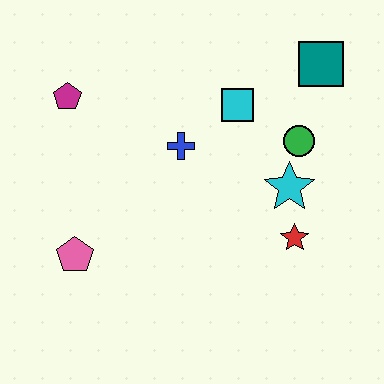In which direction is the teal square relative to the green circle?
The teal square is above the green circle.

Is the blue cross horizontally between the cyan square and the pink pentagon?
Yes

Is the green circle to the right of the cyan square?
Yes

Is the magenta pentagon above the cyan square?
Yes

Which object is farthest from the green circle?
The pink pentagon is farthest from the green circle.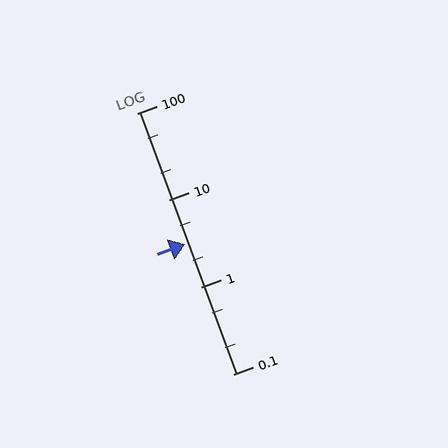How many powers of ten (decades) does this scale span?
The scale spans 3 decades, from 0.1 to 100.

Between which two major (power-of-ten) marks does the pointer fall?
The pointer is between 1 and 10.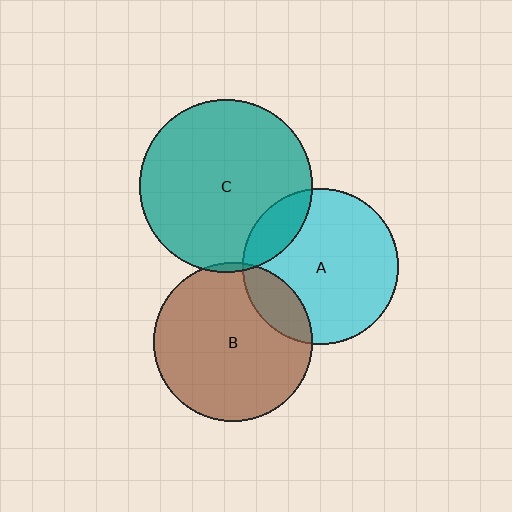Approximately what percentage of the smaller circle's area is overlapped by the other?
Approximately 15%.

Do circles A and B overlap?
Yes.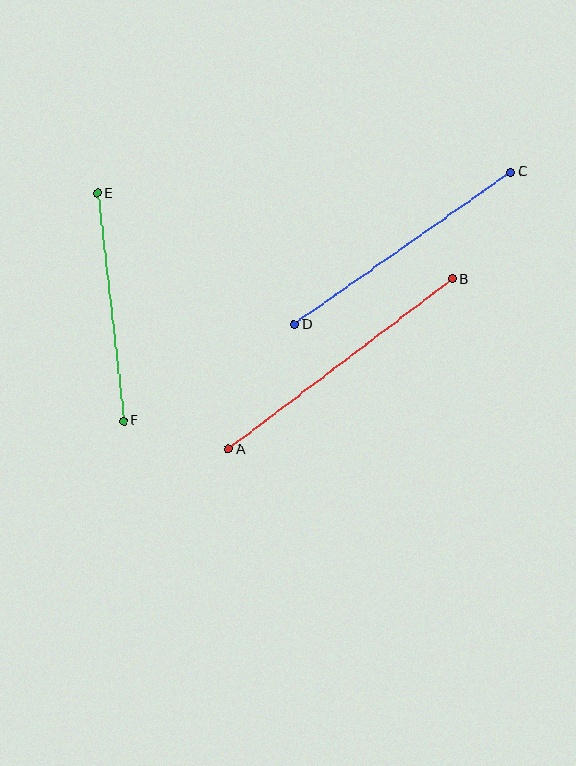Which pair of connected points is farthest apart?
Points A and B are farthest apart.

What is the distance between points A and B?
The distance is approximately 281 pixels.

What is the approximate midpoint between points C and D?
The midpoint is at approximately (402, 248) pixels.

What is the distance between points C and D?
The distance is approximately 265 pixels.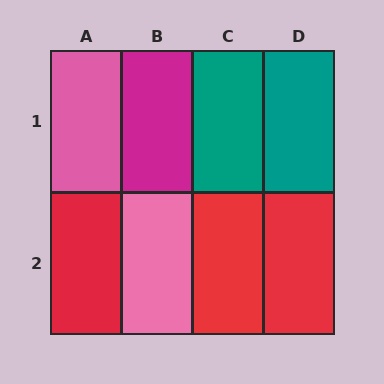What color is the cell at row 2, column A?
Red.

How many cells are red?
3 cells are red.